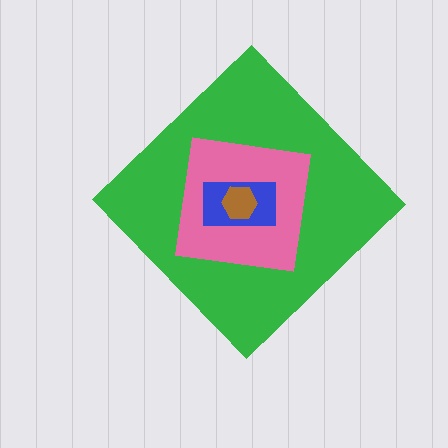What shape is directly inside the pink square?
The blue rectangle.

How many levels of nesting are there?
4.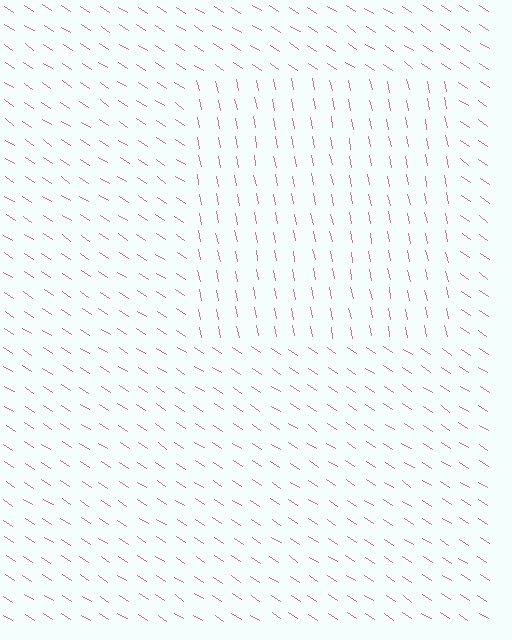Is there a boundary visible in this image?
Yes, there is a texture boundary formed by a change in line orientation.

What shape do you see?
I see a rectangle.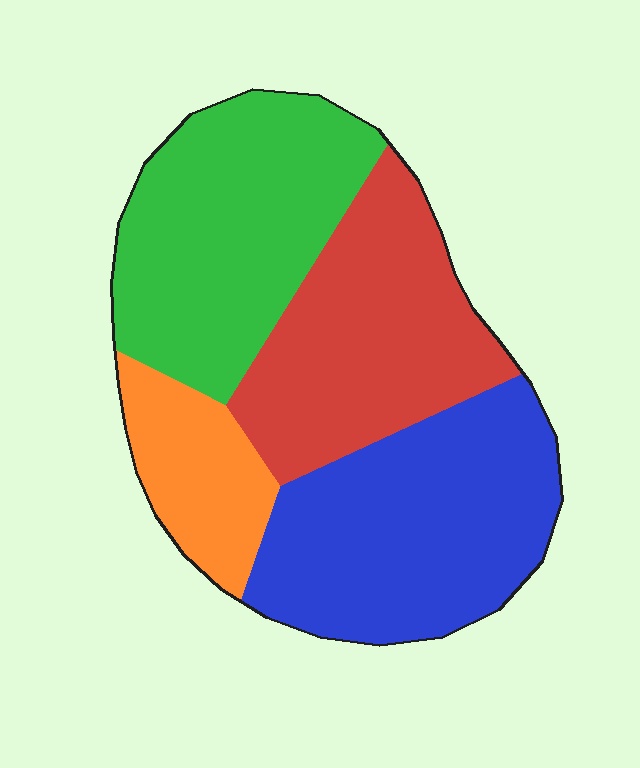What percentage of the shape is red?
Red covers about 25% of the shape.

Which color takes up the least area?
Orange, at roughly 10%.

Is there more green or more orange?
Green.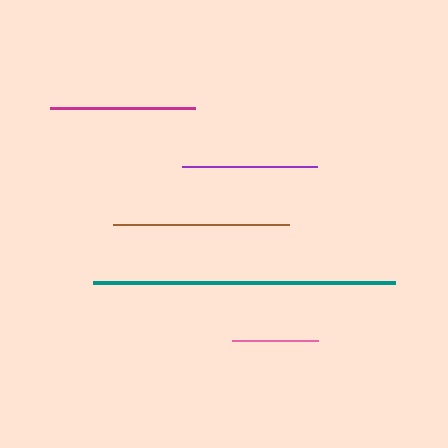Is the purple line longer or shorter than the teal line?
The teal line is longer than the purple line.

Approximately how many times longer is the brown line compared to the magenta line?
The brown line is approximately 1.2 times the length of the magenta line.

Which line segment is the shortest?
The pink line is the shortest at approximately 86 pixels.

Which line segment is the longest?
The teal line is the longest at approximately 303 pixels.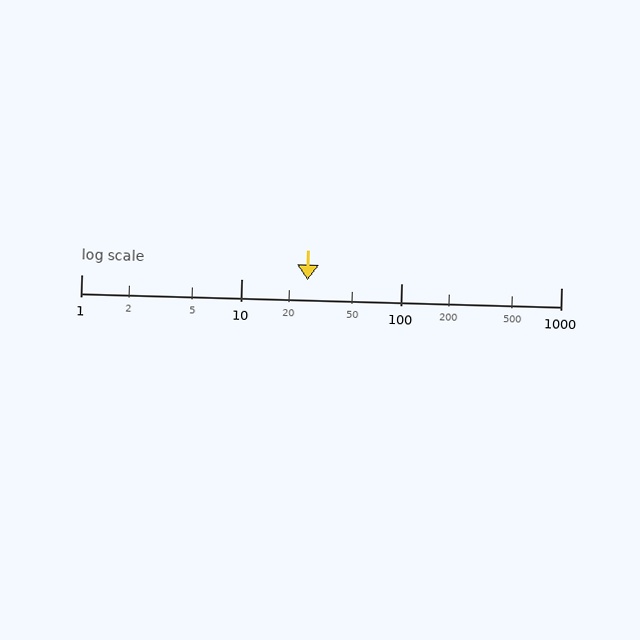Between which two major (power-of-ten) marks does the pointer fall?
The pointer is between 10 and 100.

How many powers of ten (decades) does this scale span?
The scale spans 3 decades, from 1 to 1000.